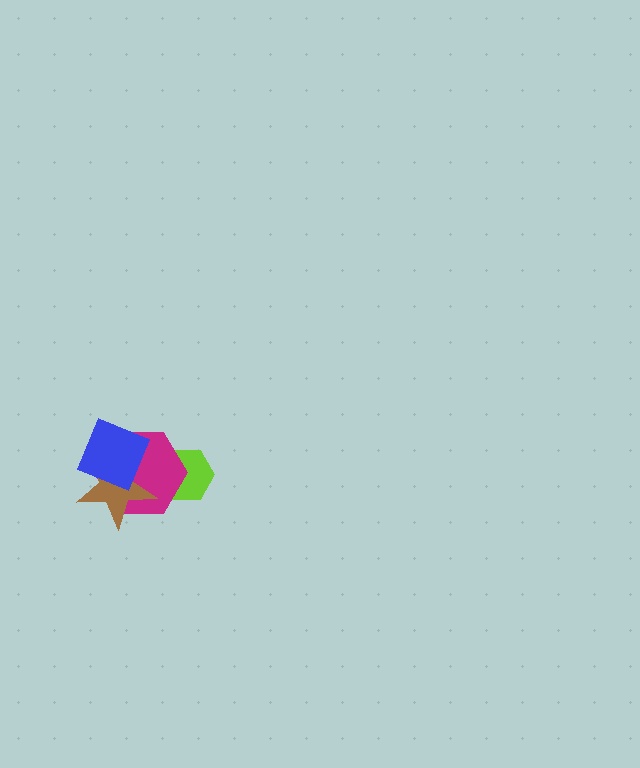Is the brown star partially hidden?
Yes, it is partially covered by another shape.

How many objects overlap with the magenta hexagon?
3 objects overlap with the magenta hexagon.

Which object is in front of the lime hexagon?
The magenta hexagon is in front of the lime hexagon.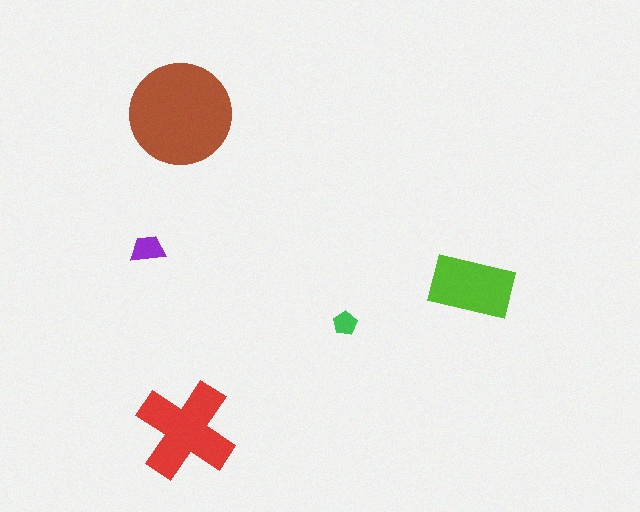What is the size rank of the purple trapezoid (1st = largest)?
4th.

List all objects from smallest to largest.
The green pentagon, the purple trapezoid, the lime rectangle, the red cross, the brown circle.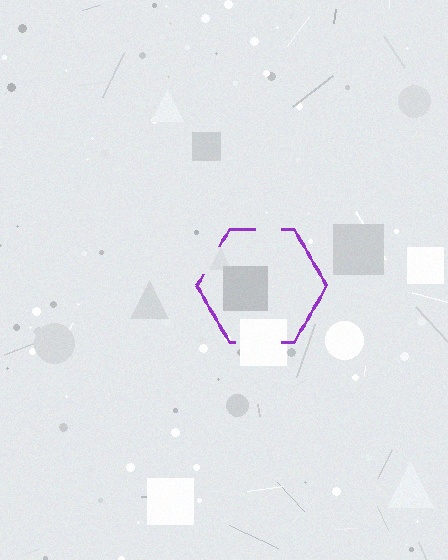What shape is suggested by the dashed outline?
The dashed outline suggests a hexagon.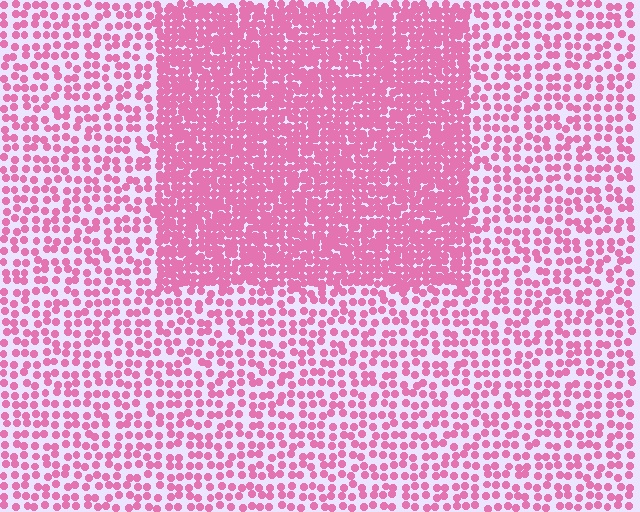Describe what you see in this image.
The image contains small pink elements arranged at two different densities. A rectangle-shaped region is visible where the elements are more densely packed than the surrounding area.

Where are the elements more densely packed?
The elements are more densely packed inside the rectangle boundary.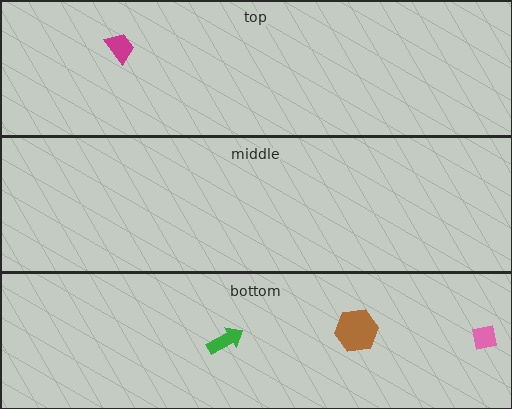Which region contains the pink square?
The bottom region.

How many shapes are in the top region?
1.